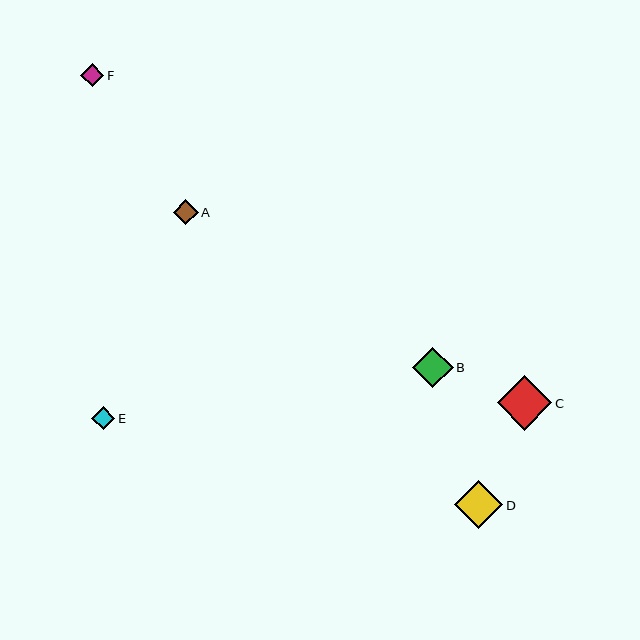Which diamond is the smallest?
Diamond E is the smallest with a size of approximately 23 pixels.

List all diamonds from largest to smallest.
From largest to smallest: C, D, B, A, F, E.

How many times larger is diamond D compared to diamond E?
Diamond D is approximately 2.1 times the size of diamond E.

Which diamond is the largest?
Diamond C is the largest with a size of approximately 54 pixels.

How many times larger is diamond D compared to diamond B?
Diamond D is approximately 1.2 times the size of diamond B.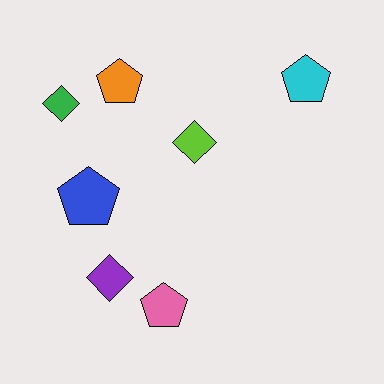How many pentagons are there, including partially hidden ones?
There are 4 pentagons.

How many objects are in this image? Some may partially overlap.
There are 7 objects.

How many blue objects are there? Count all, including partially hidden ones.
There is 1 blue object.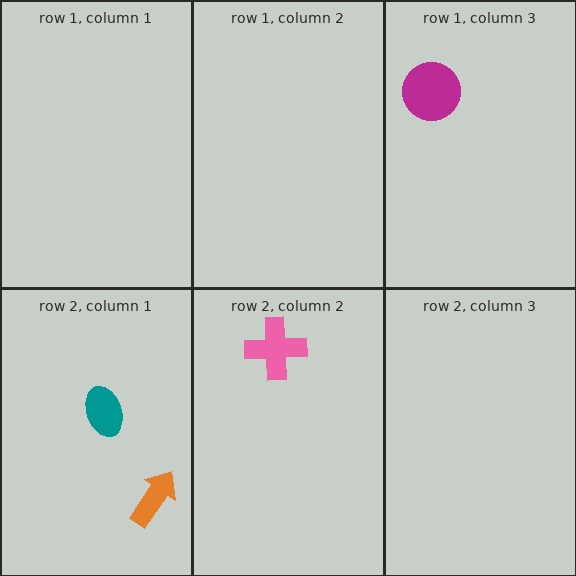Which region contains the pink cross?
The row 2, column 2 region.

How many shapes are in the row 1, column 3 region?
1.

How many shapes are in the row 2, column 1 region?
2.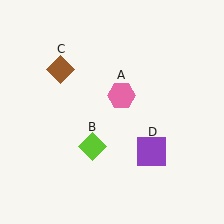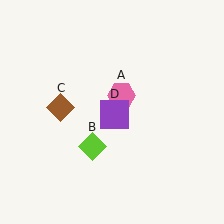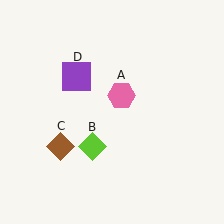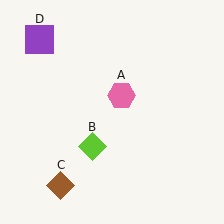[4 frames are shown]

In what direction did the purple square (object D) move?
The purple square (object D) moved up and to the left.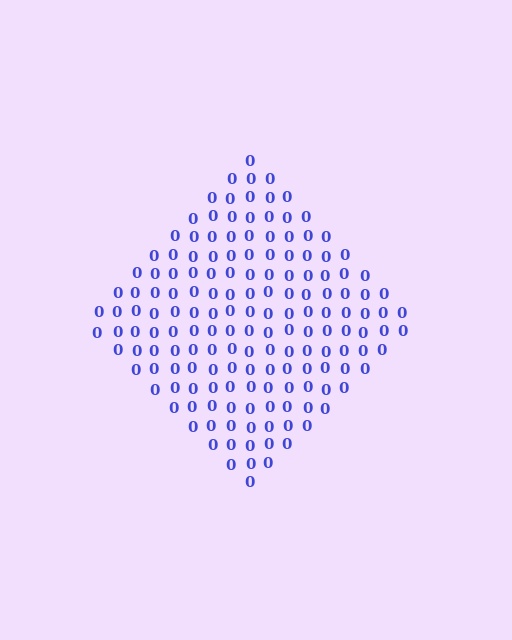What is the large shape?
The large shape is a diamond.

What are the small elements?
The small elements are digit 0's.